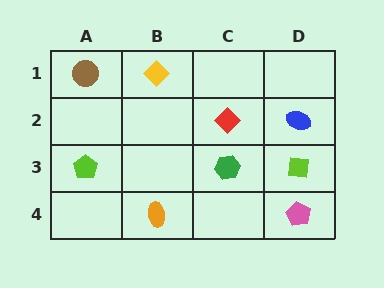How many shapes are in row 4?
2 shapes.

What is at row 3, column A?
A lime pentagon.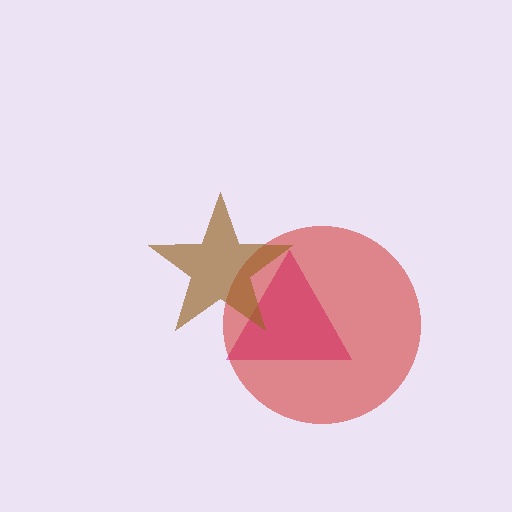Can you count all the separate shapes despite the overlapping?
Yes, there are 3 separate shapes.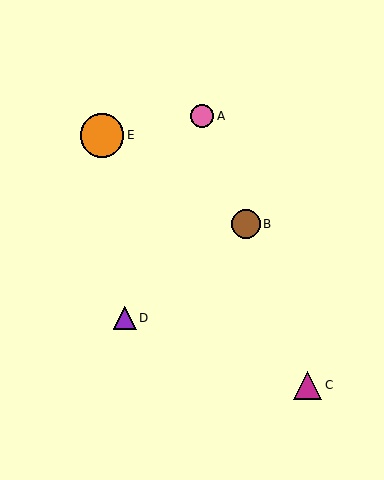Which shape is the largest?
The orange circle (labeled E) is the largest.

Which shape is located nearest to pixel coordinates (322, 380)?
The magenta triangle (labeled C) at (307, 385) is nearest to that location.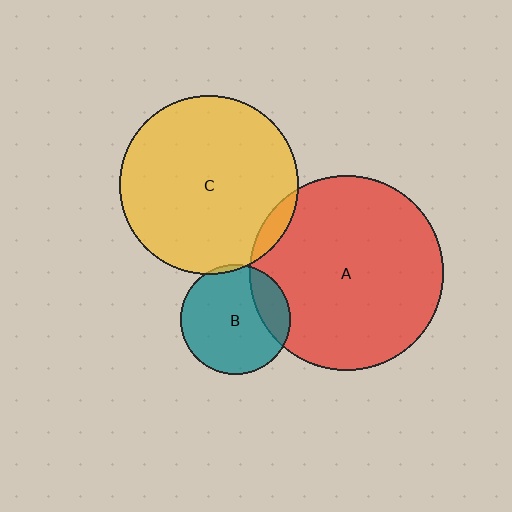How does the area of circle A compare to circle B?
Approximately 3.1 times.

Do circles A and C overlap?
Yes.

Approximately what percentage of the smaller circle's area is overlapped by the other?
Approximately 5%.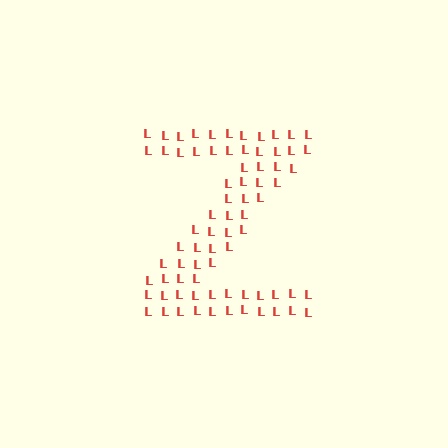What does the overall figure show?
The overall figure shows the letter Z.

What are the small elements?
The small elements are letter L's.